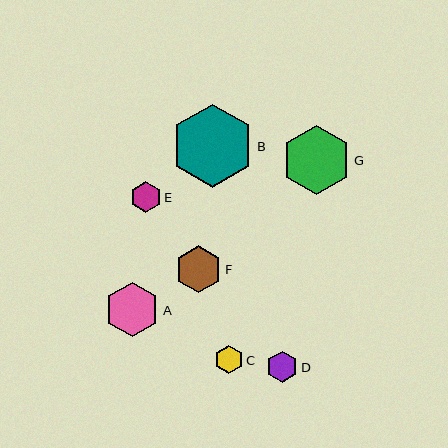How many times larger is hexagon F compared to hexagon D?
Hexagon F is approximately 1.5 times the size of hexagon D.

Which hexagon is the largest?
Hexagon B is the largest with a size of approximately 83 pixels.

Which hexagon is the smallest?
Hexagon C is the smallest with a size of approximately 28 pixels.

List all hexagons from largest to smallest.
From largest to smallest: B, G, A, F, D, E, C.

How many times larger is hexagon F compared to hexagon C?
Hexagon F is approximately 1.7 times the size of hexagon C.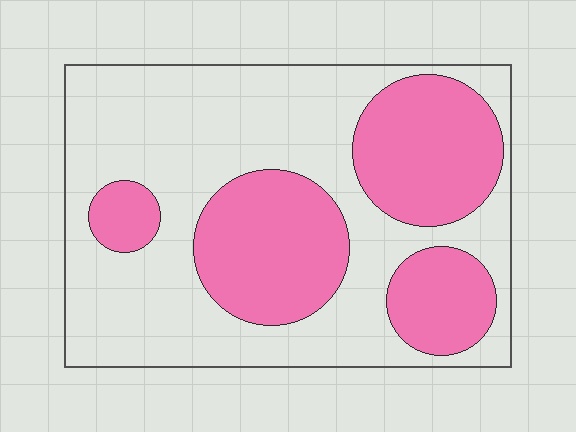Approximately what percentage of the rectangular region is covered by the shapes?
Approximately 40%.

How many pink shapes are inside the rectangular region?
4.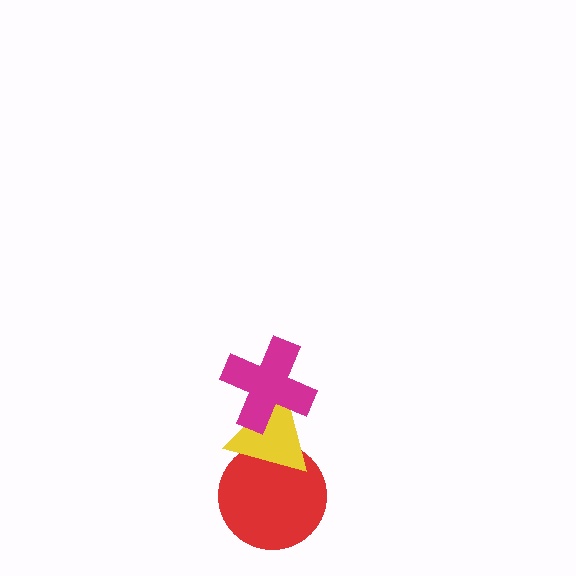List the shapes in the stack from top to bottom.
From top to bottom: the magenta cross, the yellow triangle, the red circle.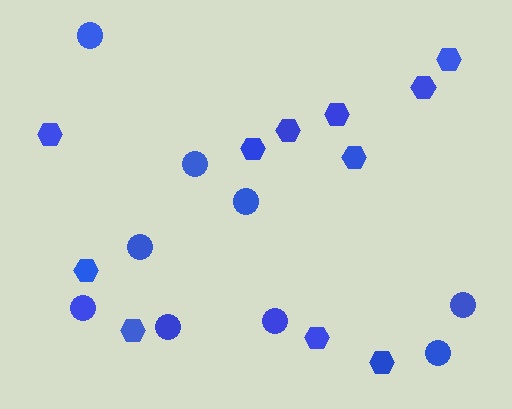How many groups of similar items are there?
There are 2 groups: one group of hexagons (11) and one group of circles (9).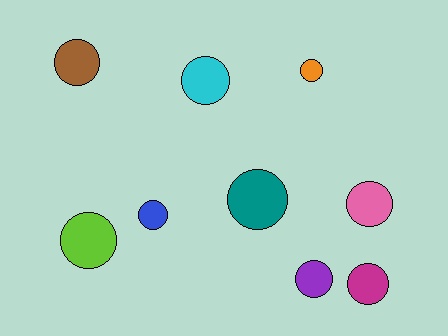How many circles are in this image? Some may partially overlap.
There are 9 circles.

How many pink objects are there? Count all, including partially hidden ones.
There is 1 pink object.